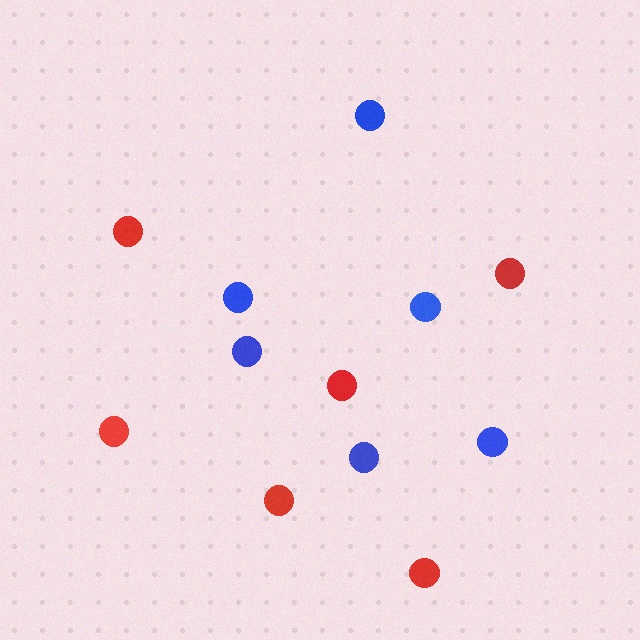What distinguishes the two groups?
There are 2 groups: one group of red circles (6) and one group of blue circles (6).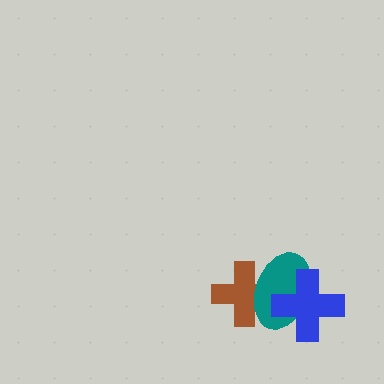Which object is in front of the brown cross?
The teal ellipse is in front of the brown cross.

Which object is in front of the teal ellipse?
The blue cross is in front of the teal ellipse.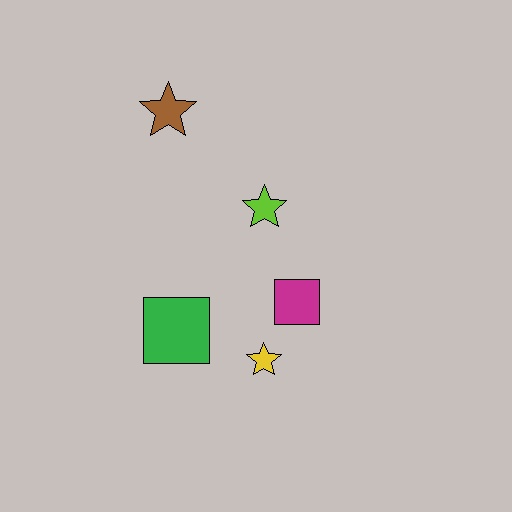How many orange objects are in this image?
There are no orange objects.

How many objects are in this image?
There are 5 objects.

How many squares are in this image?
There are 2 squares.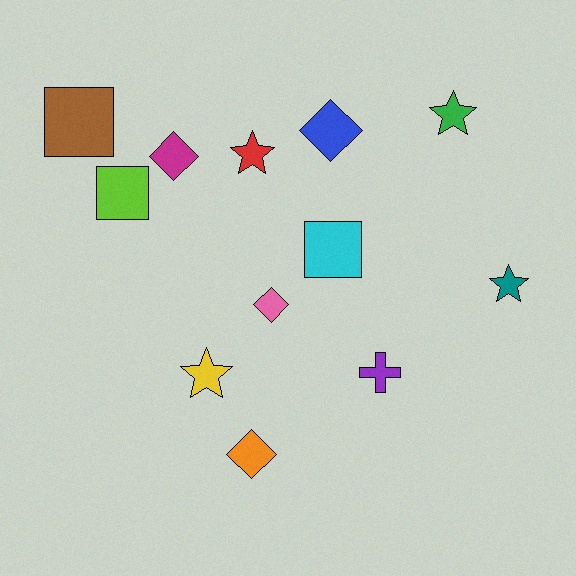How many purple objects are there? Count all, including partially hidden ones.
There is 1 purple object.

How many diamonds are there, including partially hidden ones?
There are 4 diamonds.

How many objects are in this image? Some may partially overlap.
There are 12 objects.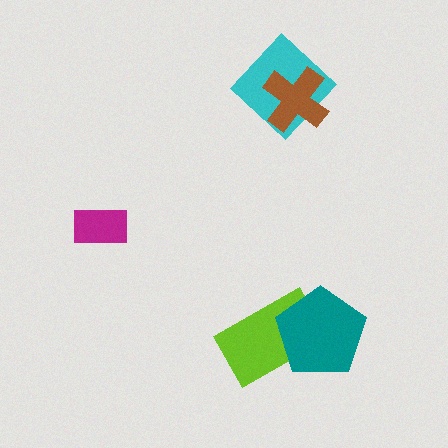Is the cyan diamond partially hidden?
Yes, it is partially covered by another shape.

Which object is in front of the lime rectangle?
The teal pentagon is in front of the lime rectangle.